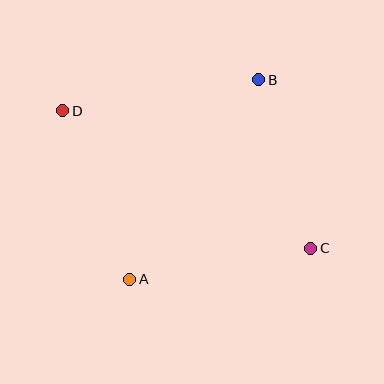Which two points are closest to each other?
Points B and C are closest to each other.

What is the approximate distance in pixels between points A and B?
The distance between A and B is approximately 238 pixels.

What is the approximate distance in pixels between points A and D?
The distance between A and D is approximately 181 pixels.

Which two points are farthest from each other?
Points C and D are farthest from each other.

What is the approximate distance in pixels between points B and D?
The distance between B and D is approximately 199 pixels.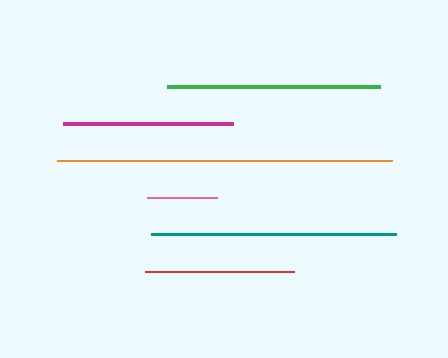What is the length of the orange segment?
The orange segment is approximately 334 pixels long.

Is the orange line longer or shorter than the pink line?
The orange line is longer than the pink line.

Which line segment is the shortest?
The pink line is the shortest at approximately 70 pixels.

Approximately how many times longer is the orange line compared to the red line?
The orange line is approximately 2.2 times the length of the red line.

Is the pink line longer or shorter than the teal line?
The teal line is longer than the pink line.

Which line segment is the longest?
The orange line is the longest at approximately 334 pixels.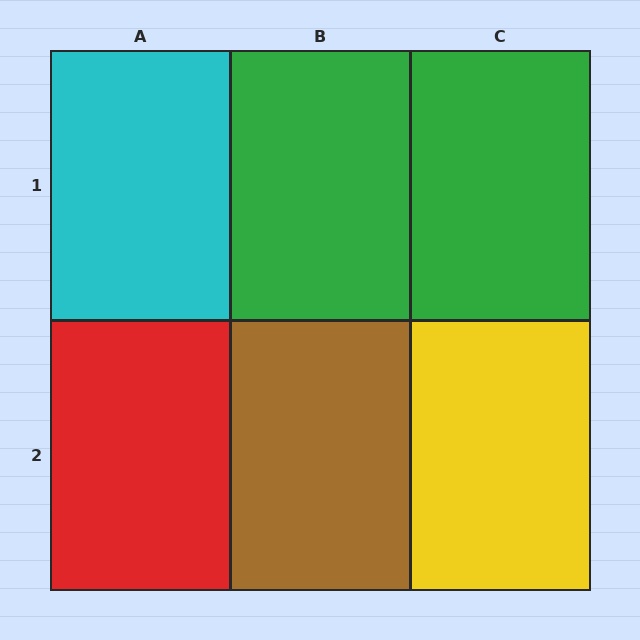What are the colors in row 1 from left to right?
Cyan, green, green.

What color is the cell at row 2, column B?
Brown.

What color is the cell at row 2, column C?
Yellow.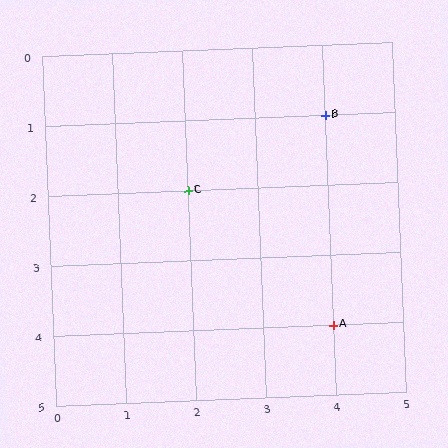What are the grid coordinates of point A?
Point A is at grid coordinates (4, 4).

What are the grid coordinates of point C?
Point C is at grid coordinates (2, 2).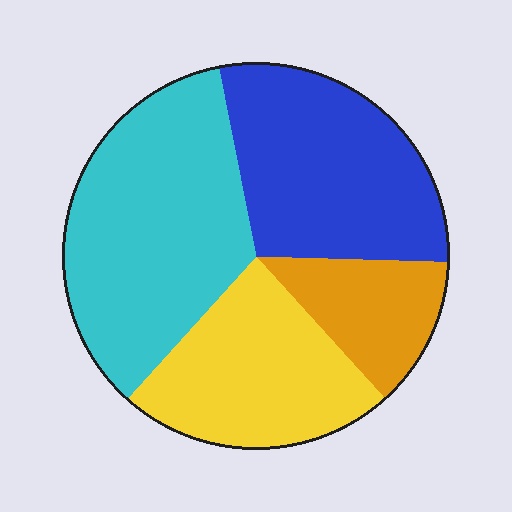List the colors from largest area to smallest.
From largest to smallest: cyan, blue, yellow, orange.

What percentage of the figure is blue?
Blue covers about 30% of the figure.